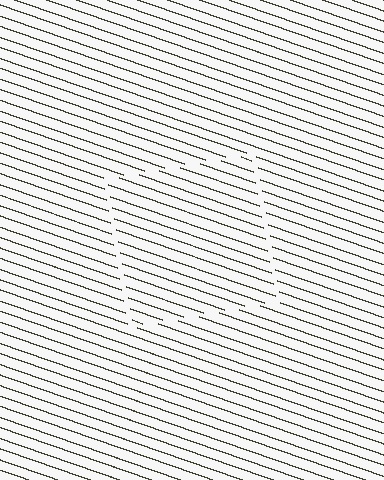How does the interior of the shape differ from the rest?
The interior of the shape contains the same grating, shifted by half a period — the contour is defined by the phase discontinuity where line-ends from the inner and outer gratings abut.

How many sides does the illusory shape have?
4 sides — the line-ends trace a square.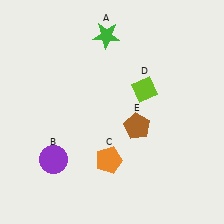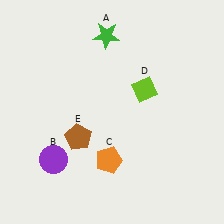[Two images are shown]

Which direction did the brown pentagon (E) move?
The brown pentagon (E) moved left.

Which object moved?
The brown pentagon (E) moved left.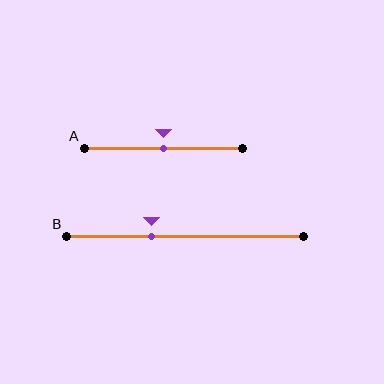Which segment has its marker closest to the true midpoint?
Segment A has its marker closest to the true midpoint.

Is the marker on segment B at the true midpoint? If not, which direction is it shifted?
No, the marker on segment B is shifted to the left by about 14% of the segment length.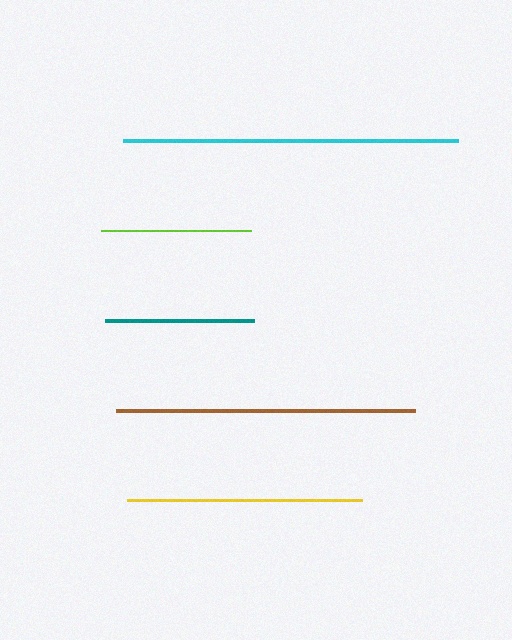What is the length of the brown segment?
The brown segment is approximately 300 pixels long.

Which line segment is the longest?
The cyan line is the longest at approximately 335 pixels.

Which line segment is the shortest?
The teal line is the shortest at approximately 149 pixels.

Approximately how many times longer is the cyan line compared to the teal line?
The cyan line is approximately 2.2 times the length of the teal line.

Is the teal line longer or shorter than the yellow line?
The yellow line is longer than the teal line.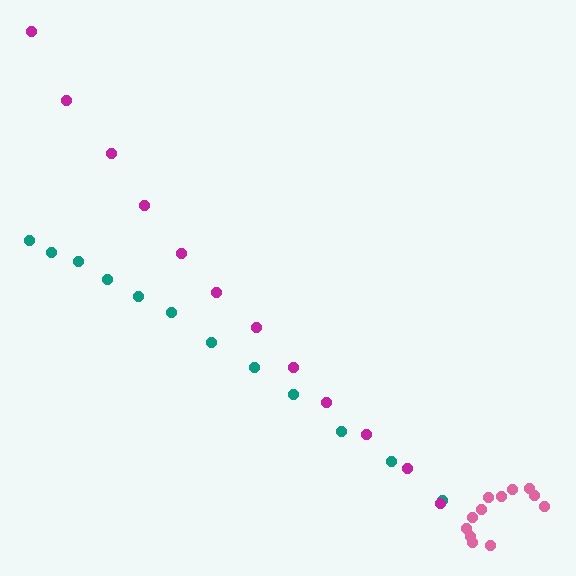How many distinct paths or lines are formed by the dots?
There are 3 distinct paths.